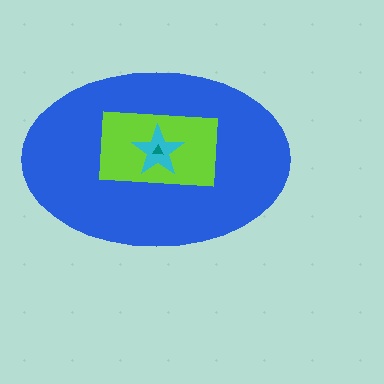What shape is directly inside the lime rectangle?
The cyan star.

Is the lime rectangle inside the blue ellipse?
Yes.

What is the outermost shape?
The blue ellipse.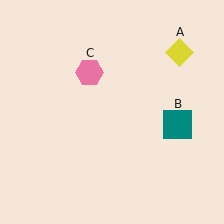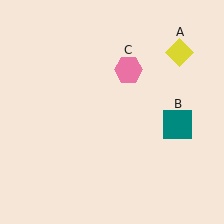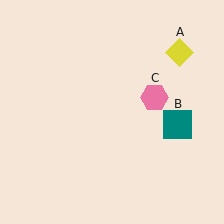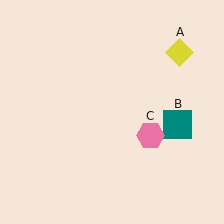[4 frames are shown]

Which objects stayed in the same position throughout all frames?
Yellow diamond (object A) and teal square (object B) remained stationary.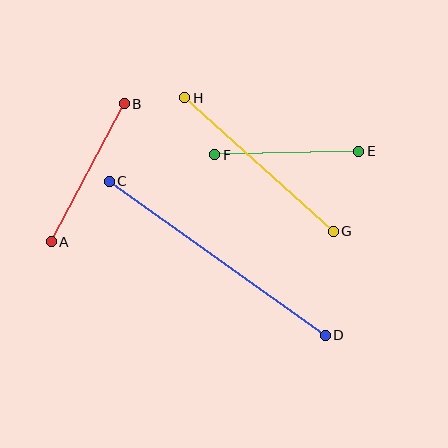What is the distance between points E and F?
The distance is approximately 144 pixels.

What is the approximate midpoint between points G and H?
The midpoint is at approximately (259, 164) pixels.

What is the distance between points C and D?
The distance is approximately 265 pixels.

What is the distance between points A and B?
The distance is approximately 156 pixels.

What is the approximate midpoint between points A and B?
The midpoint is at approximately (88, 173) pixels.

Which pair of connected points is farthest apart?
Points C and D are farthest apart.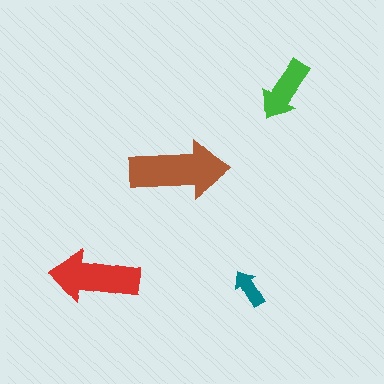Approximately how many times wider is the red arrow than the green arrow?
About 1.5 times wider.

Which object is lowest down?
The teal arrow is bottommost.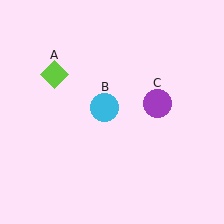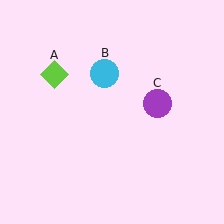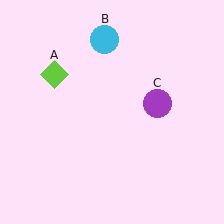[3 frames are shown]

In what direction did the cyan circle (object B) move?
The cyan circle (object B) moved up.